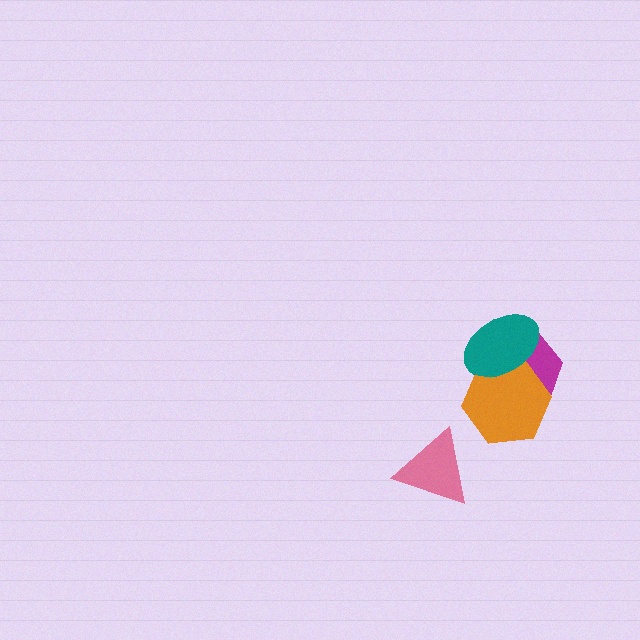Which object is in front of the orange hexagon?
The teal ellipse is in front of the orange hexagon.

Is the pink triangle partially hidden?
No, no other shape covers it.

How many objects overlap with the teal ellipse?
2 objects overlap with the teal ellipse.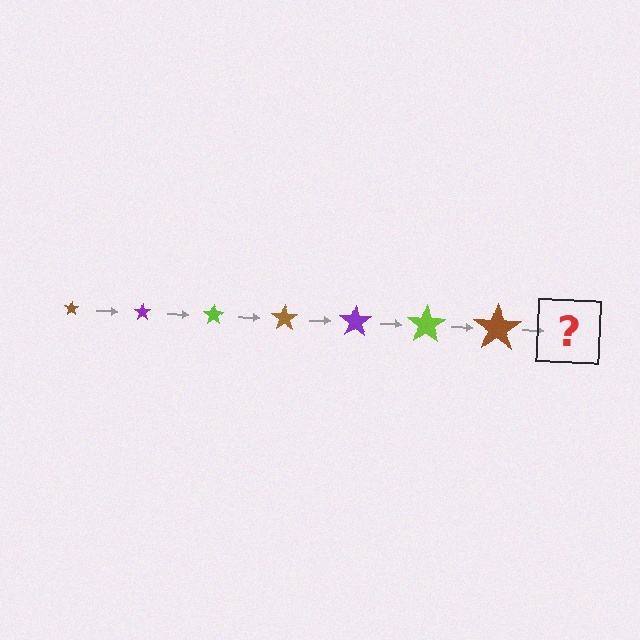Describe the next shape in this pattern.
It should be a purple star, larger than the previous one.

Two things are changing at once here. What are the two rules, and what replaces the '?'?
The two rules are that the star grows larger each step and the color cycles through brown, purple, and lime. The '?' should be a purple star, larger than the previous one.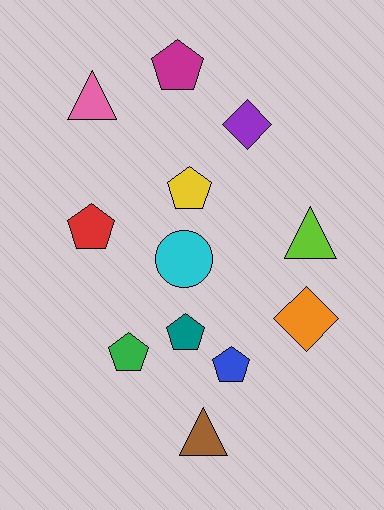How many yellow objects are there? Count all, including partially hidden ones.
There is 1 yellow object.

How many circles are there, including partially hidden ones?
There is 1 circle.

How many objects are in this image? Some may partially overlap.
There are 12 objects.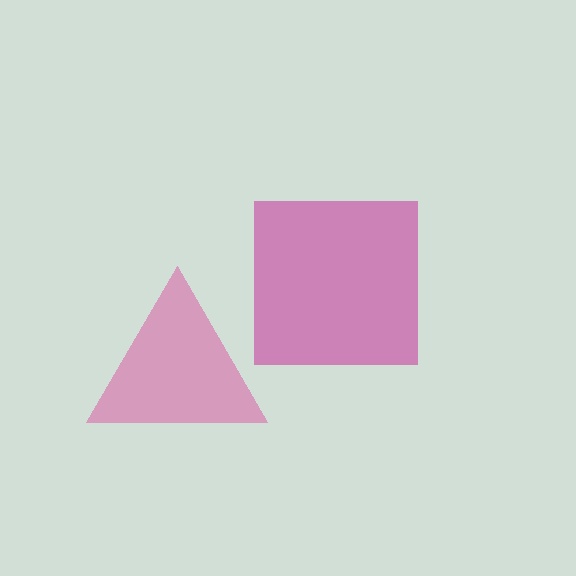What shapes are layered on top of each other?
The layered shapes are: a magenta square, a pink triangle.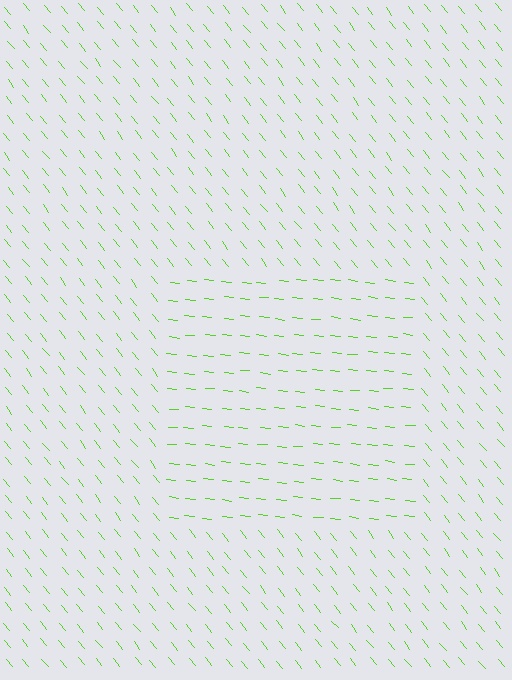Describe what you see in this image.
The image is filled with small lime line segments. A rectangle region in the image has lines oriented differently from the surrounding lines, creating a visible texture boundary.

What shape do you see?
I see a rectangle.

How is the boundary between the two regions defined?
The boundary is defined purely by a change in line orientation (approximately 45 degrees difference). All lines are the same color and thickness.